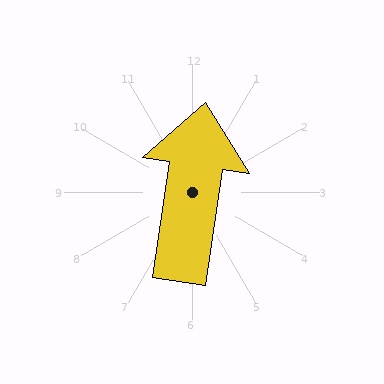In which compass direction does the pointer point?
North.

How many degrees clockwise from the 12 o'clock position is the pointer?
Approximately 8 degrees.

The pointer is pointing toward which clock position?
Roughly 12 o'clock.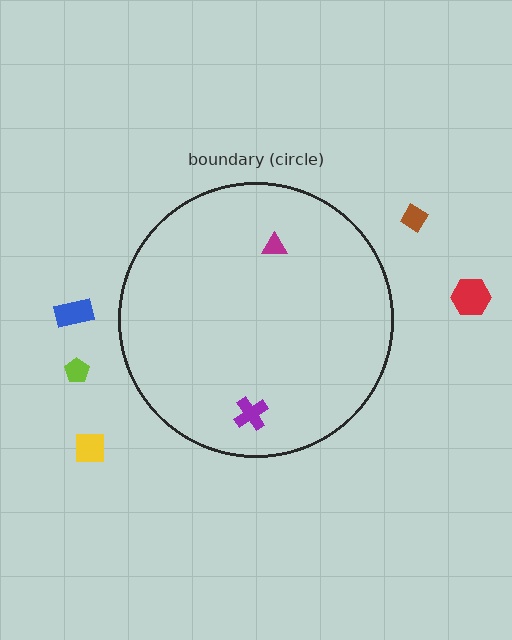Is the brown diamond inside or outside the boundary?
Outside.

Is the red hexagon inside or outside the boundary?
Outside.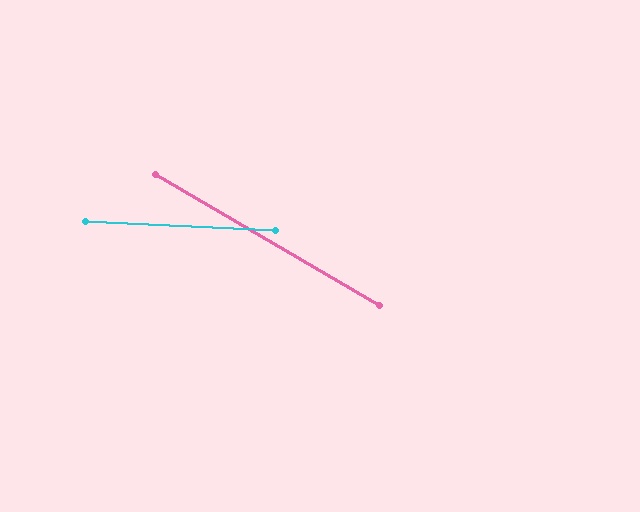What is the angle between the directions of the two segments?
Approximately 28 degrees.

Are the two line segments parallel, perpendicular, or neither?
Neither parallel nor perpendicular — they differ by about 28°.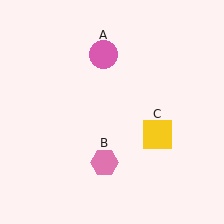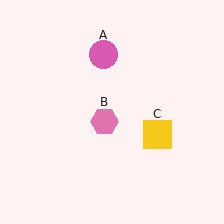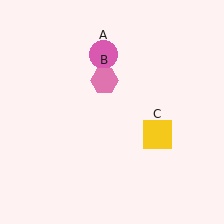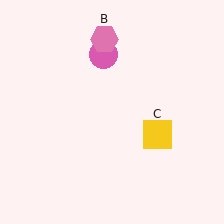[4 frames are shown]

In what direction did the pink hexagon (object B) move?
The pink hexagon (object B) moved up.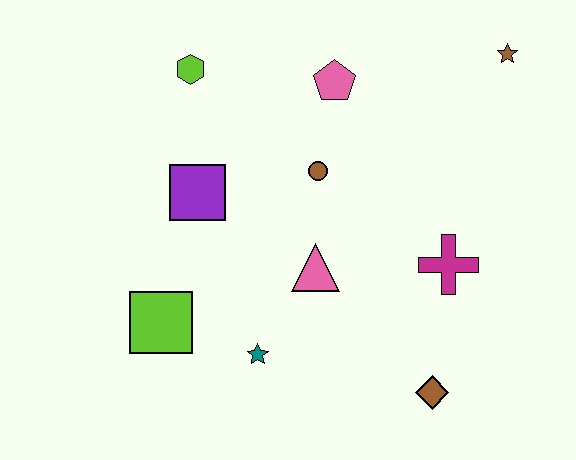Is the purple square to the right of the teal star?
No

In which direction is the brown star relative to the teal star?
The brown star is above the teal star.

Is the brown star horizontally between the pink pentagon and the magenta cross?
No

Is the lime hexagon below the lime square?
No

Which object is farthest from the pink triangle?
The brown star is farthest from the pink triangle.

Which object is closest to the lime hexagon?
The purple square is closest to the lime hexagon.